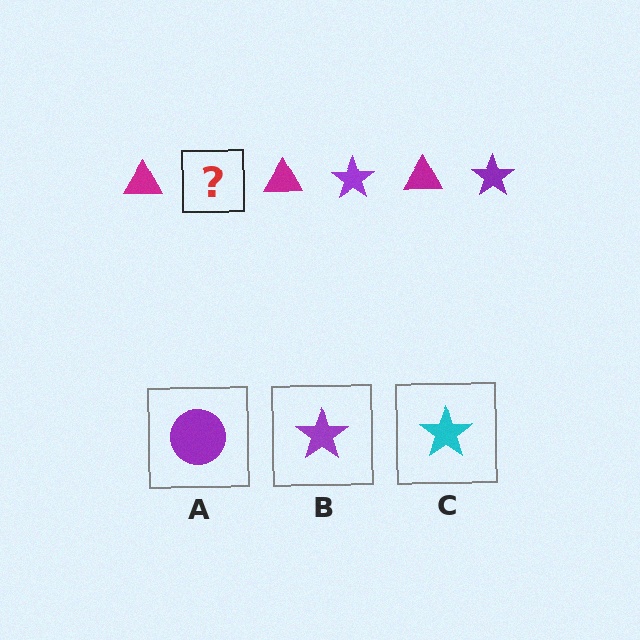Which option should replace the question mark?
Option B.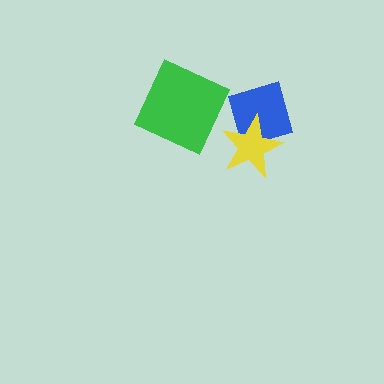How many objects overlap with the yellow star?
1 object overlaps with the yellow star.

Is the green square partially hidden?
No, no other shape covers it.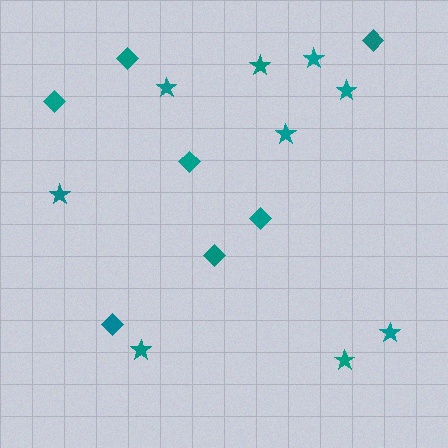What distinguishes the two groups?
There are 2 groups: one group of diamonds (7) and one group of stars (9).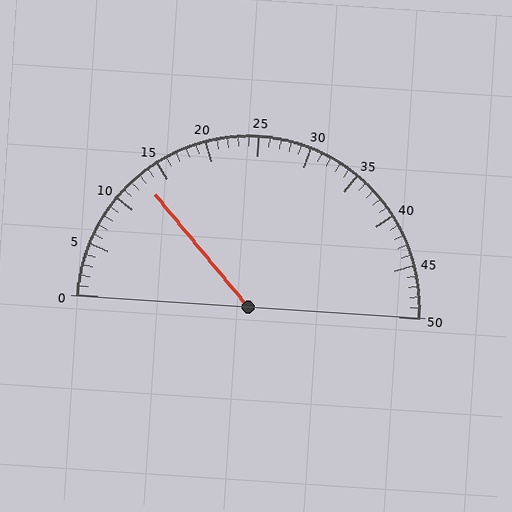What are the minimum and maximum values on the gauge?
The gauge ranges from 0 to 50.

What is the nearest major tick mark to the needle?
The nearest major tick mark is 15.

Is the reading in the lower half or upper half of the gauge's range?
The reading is in the lower half of the range (0 to 50).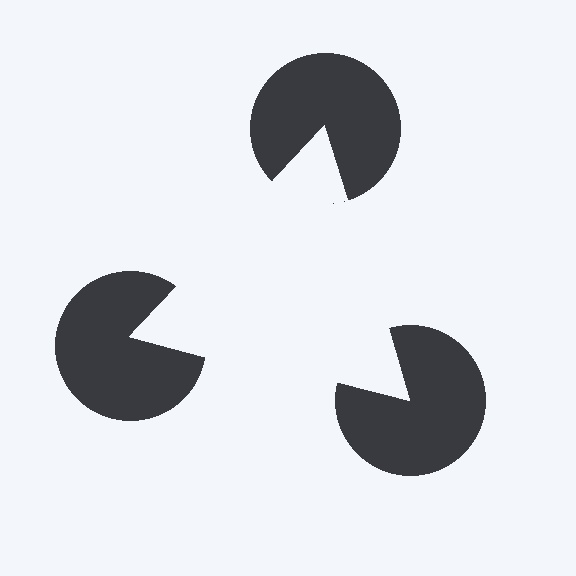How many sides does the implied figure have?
3 sides.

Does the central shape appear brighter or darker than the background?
It typically appears slightly brighter than the background, even though no actual brightness change is drawn.